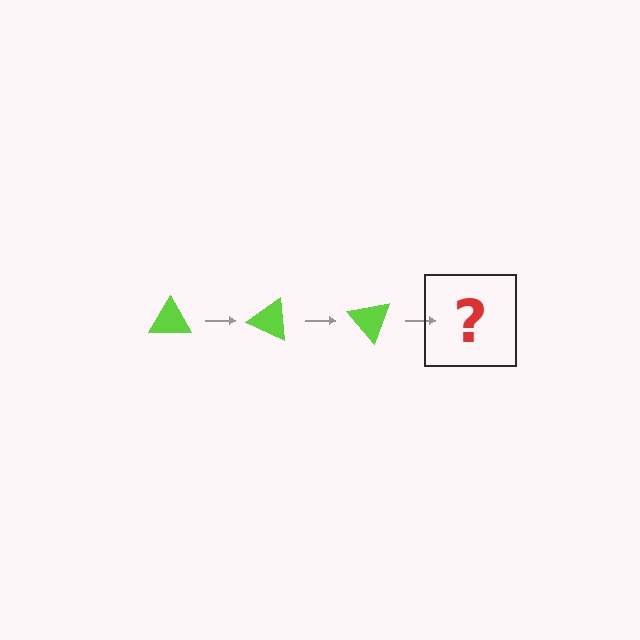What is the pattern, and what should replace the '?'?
The pattern is that the triangle rotates 25 degrees each step. The '?' should be a lime triangle rotated 75 degrees.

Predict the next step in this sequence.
The next step is a lime triangle rotated 75 degrees.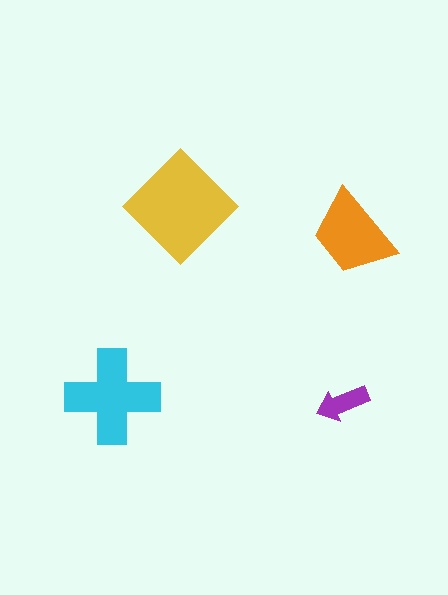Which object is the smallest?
The purple arrow.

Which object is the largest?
The yellow diamond.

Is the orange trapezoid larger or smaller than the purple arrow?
Larger.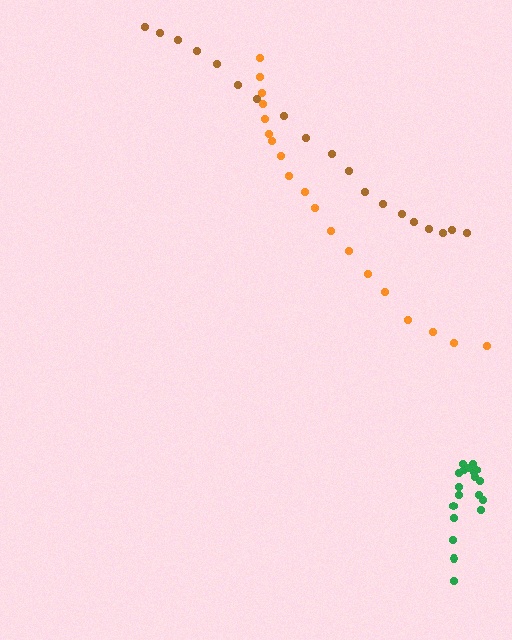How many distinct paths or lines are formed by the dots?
There are 3 distinct paths.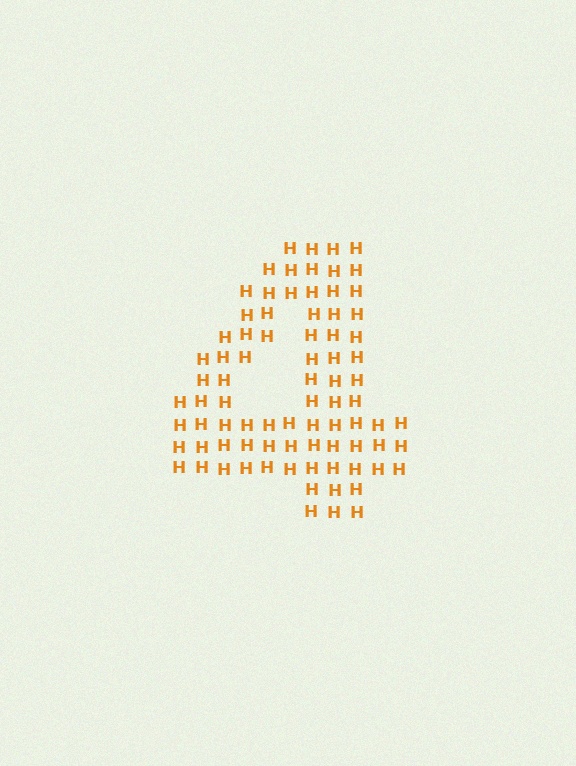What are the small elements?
The small elements are letter H's.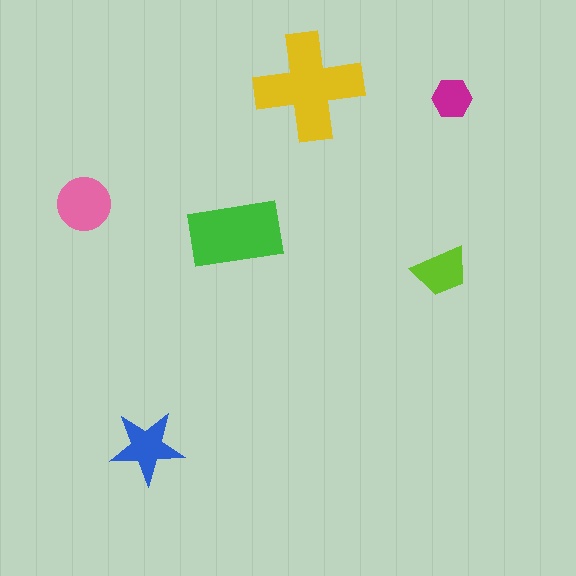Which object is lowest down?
The blue star is bottommost.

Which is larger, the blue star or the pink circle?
The pink circle.